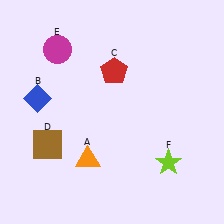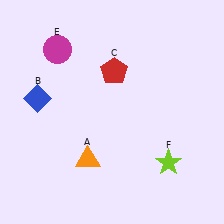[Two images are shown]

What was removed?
The brown square (D) was removed in Image 2.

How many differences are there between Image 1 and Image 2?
There is 1 difference between the two images.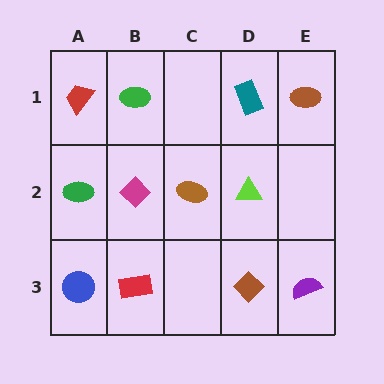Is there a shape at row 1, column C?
No, that cell is empty.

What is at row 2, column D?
A lime triangle.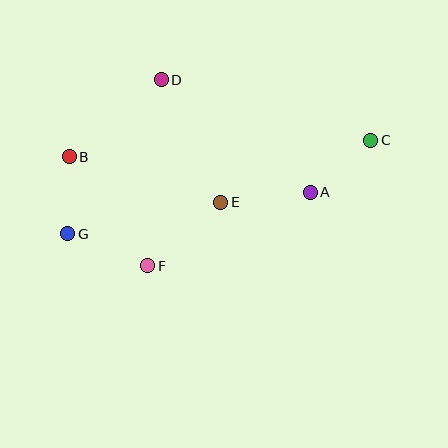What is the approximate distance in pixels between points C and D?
The distance between C and D is approximately 218 pixels.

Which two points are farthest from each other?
Points C and G are farthest from each other.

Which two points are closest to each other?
Points B and G are closest to each other.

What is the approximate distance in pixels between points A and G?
The distance between A and G is approximately 246 pixels.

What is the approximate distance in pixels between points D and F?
The distance between D and F is approximately 186 pixels.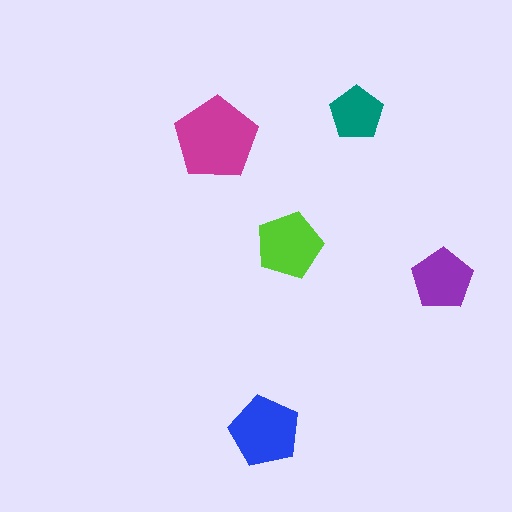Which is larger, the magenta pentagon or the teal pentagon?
The magenta one.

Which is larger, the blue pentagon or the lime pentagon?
The blue one.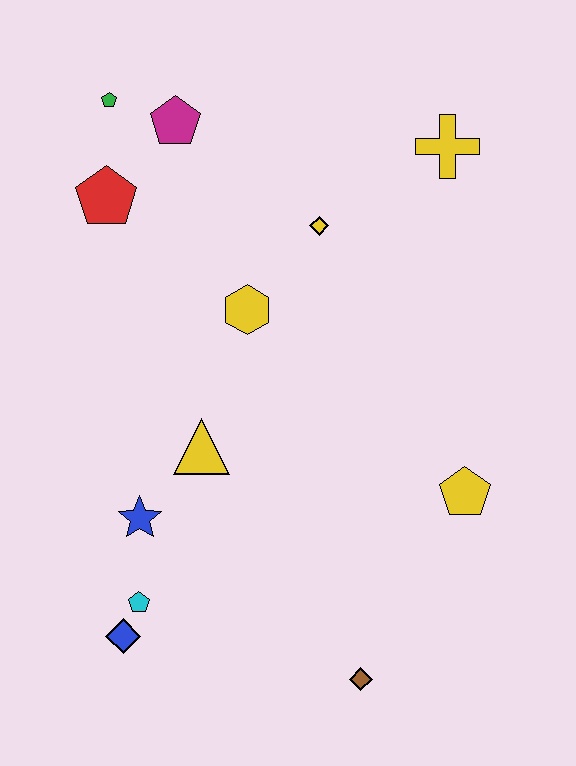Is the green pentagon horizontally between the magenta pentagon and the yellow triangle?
No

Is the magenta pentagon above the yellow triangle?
Yes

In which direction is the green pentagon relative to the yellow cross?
The green pentagon is to the left of the yellow cross.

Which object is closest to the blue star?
The cyan pentagon is closest to the blue star.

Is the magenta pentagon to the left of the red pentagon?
No